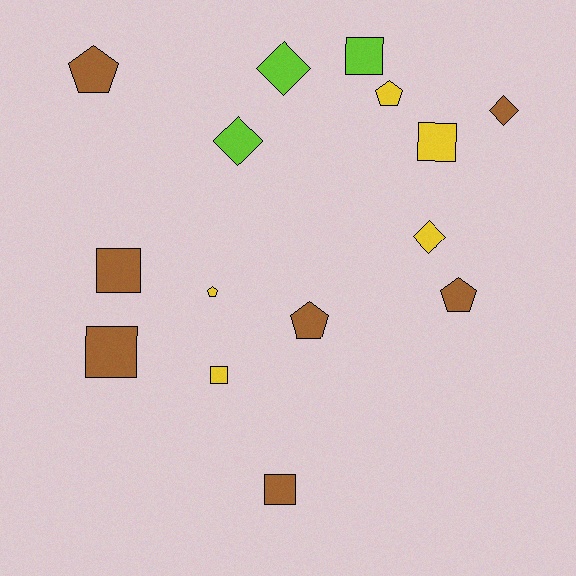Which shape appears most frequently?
Square, with 6 objects.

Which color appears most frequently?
Brown, with 7 objects.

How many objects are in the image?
There are 15 objects.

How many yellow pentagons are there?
There are 2 yellow pentagons.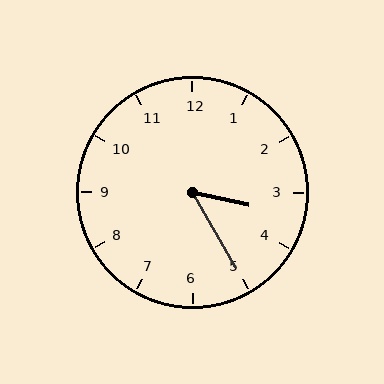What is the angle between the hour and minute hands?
Approximately 48 degrees.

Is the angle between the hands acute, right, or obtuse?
It is acute.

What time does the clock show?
3:25.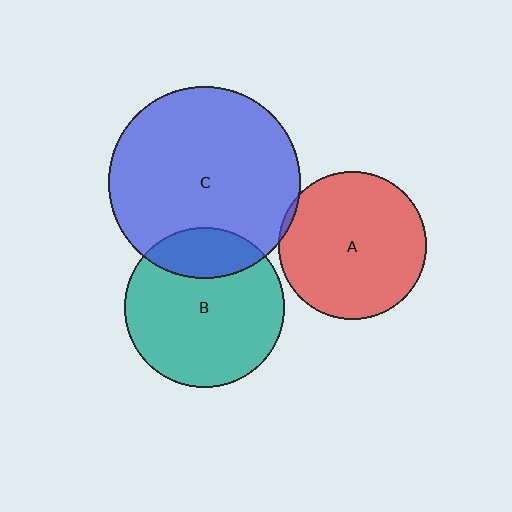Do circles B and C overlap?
Yes.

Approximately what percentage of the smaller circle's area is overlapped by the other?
Approximately 20%.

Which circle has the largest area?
Circle C (blue).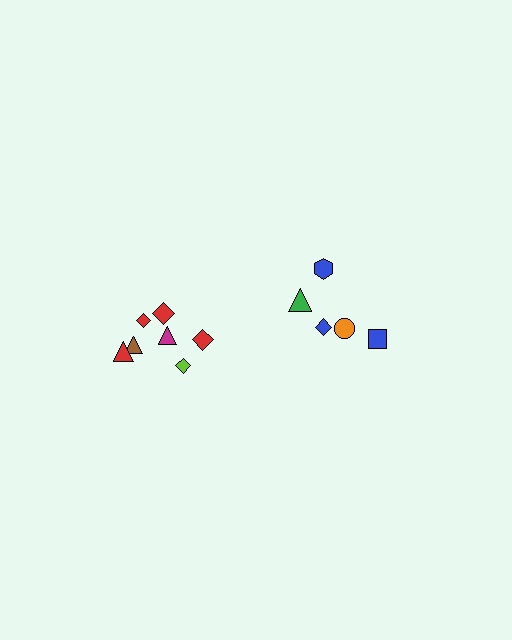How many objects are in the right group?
There are 5 objects.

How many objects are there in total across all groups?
There are 12 objects.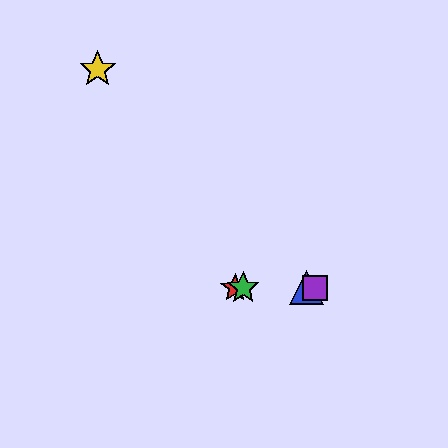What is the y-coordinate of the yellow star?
The yellow star is at y≈69.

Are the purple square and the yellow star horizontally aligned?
No, the purple square is at y≈288 and the yellow star is at y≈69.